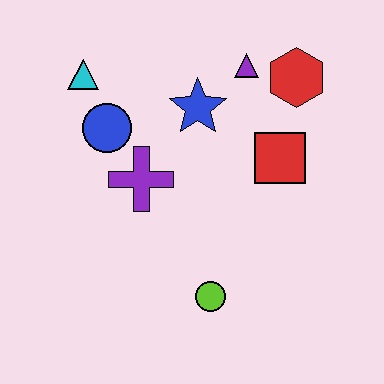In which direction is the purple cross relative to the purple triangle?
The purple cross is below the purple triangle.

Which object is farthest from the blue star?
The lime circle is farthest from the blue star.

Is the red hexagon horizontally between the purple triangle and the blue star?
No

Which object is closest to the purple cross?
The blue circle is closest to the purple cross.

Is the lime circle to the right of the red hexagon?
No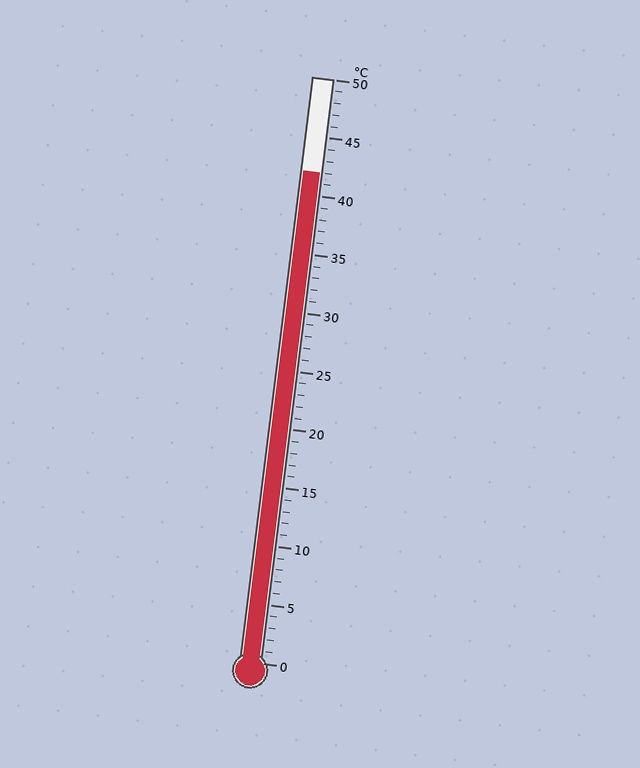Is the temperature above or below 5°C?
The temperature is above 5°C.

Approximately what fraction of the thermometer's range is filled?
The thermometer is filled to approximately 85% of its range.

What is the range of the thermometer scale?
The thermometer scale ranges from 0°C to 50°C.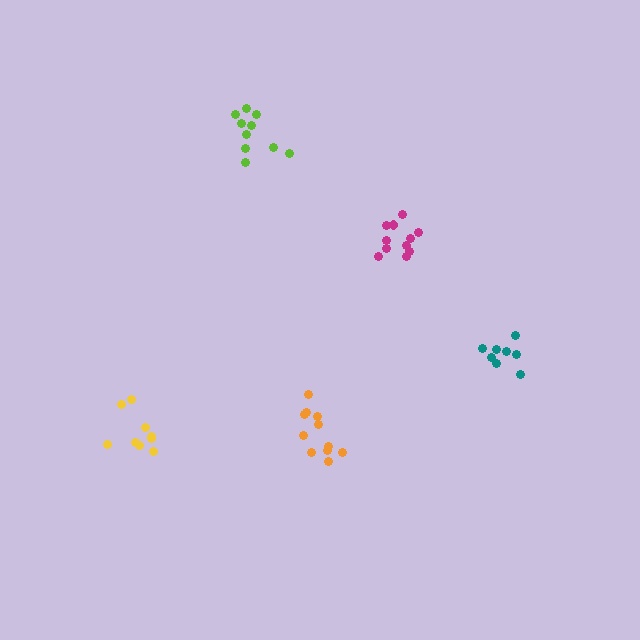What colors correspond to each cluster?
The clusters are colored: teal, magenta, orange, lime, yellow.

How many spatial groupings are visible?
There are 5 spatial groupings.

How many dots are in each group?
Group 1: 8 dots, Group 2: 11 dots, Group 3: 11 dots, Group 4: 10 dots, Group 5: 9 dots (49 total).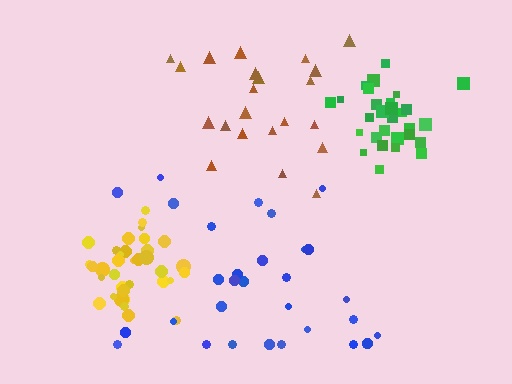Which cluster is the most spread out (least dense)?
Blue.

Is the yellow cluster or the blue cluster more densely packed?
Yellow.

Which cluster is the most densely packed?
Green.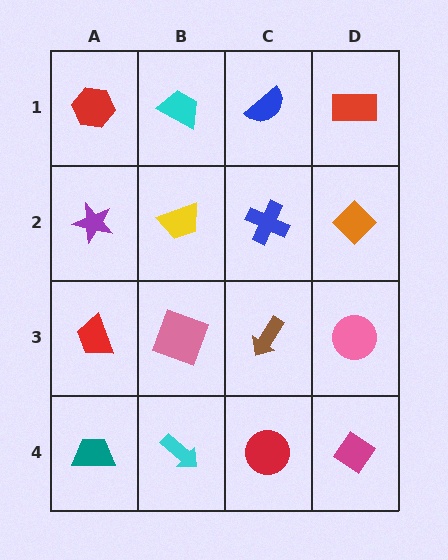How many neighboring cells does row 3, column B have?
4.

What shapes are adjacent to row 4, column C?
A brown arrow (row 3, column C), a cyan arrow (row 4, column B), a magenta diamond (row 4, column D).